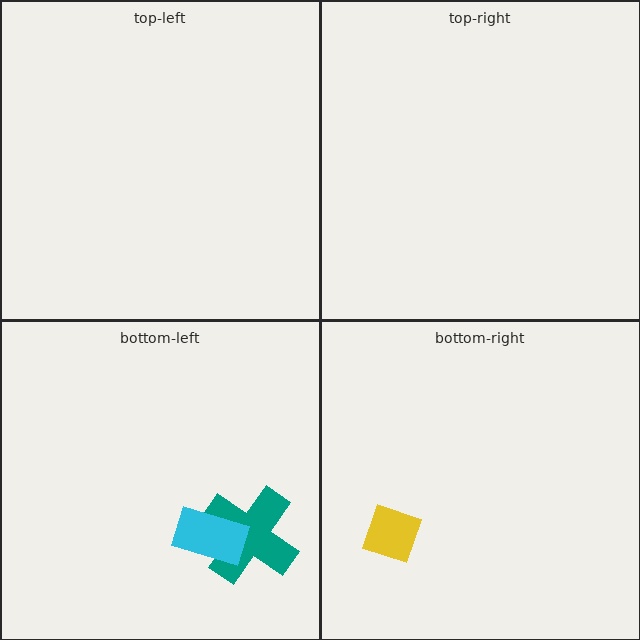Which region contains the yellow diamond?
The bottom-right region.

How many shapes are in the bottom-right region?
1.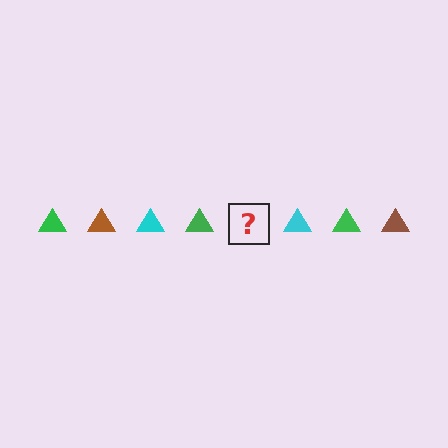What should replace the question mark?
The question mark should be replaced with a brown triangle.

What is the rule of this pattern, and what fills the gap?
The rule is that the pattern cycles through green, brown, cyan triangles. The gap should be filled with a brown triangle.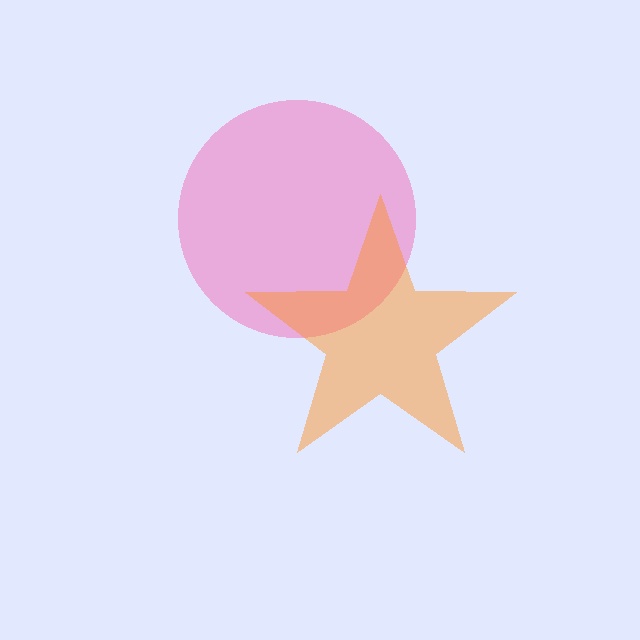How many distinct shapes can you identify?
There are 2 distinct shapes: a pink circle, an orange star.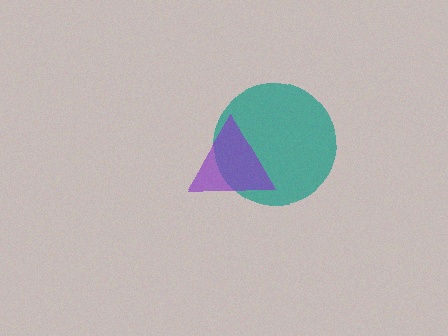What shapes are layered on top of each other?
The layered shapes are: a teal circle, a purple triangle.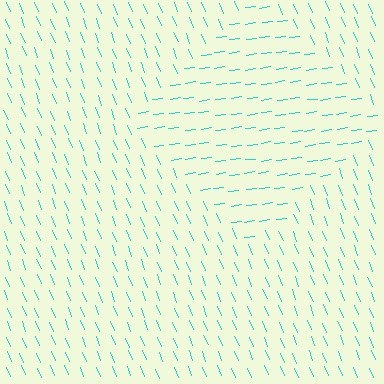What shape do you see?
I see a diamond.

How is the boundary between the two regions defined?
The boundary is defined purely by a change in line orientation (approximately 75 degrees difference). All lines are the same color and thickness.